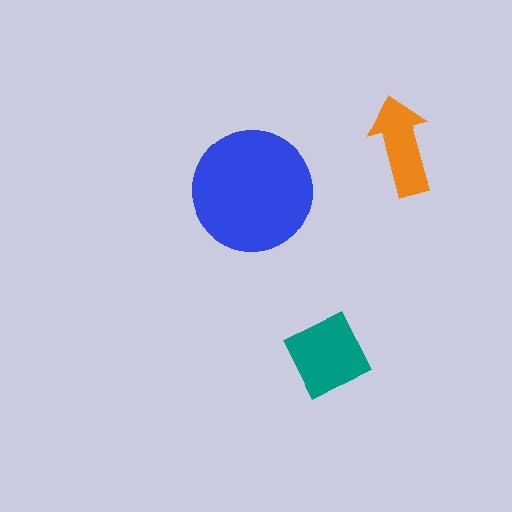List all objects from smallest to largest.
The orange arrow, the teal diamond, the blue circle.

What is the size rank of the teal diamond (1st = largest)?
2nd.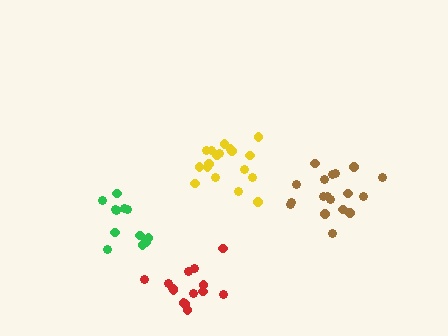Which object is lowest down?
The red cluster is bottommost.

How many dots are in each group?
Group 1: 13 dots, Group 2: 18 dots, Group 3: 18 dots, Group 4: 14 dots (63 total).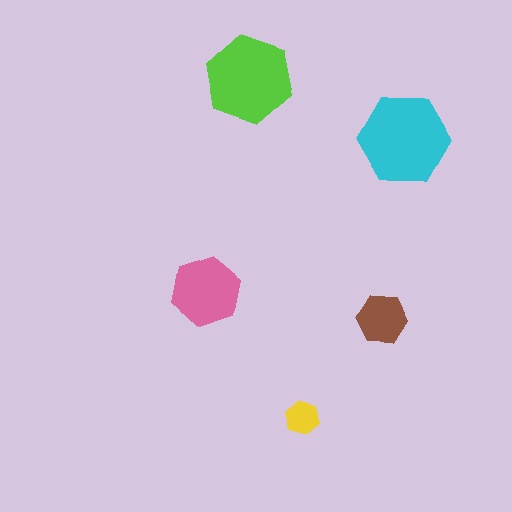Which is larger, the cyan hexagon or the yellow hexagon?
The cyan one.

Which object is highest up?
The lime hexagon is topmost.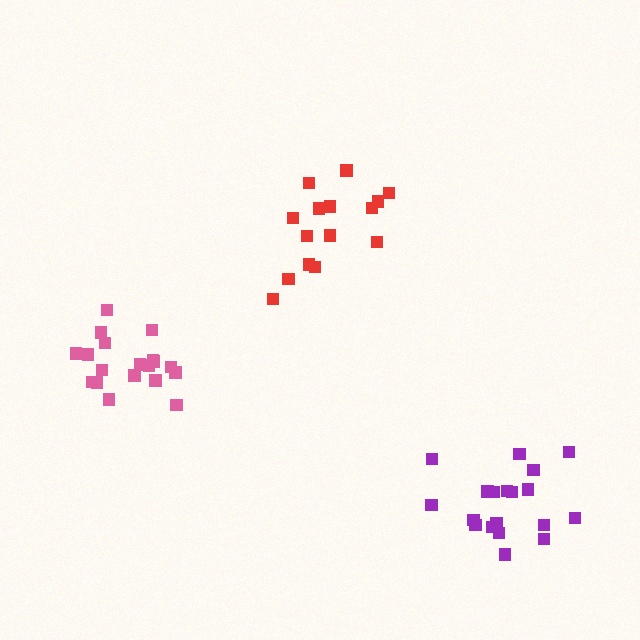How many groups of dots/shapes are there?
There are 3 groups.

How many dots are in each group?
Group 1: 19 dots, Group 2: 15 dots, Group 3: 19 dots (53 total).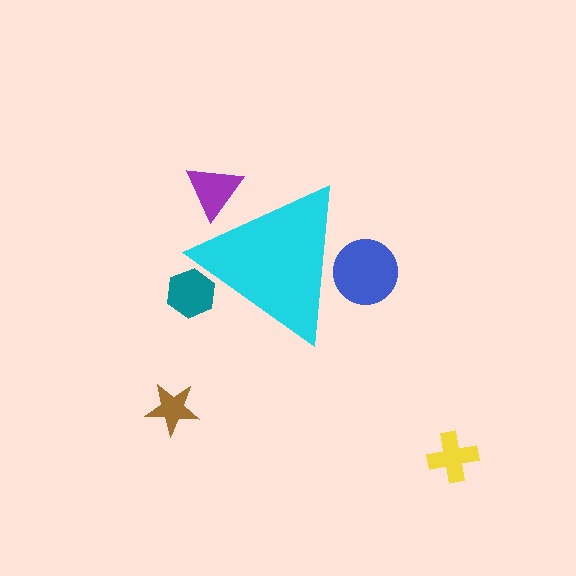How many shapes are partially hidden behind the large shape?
3 shapes are partially hidden.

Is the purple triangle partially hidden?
Yes, the purple triangle is partially hidden behind the cyan triangle.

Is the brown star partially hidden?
No, the brown star is fully visible.